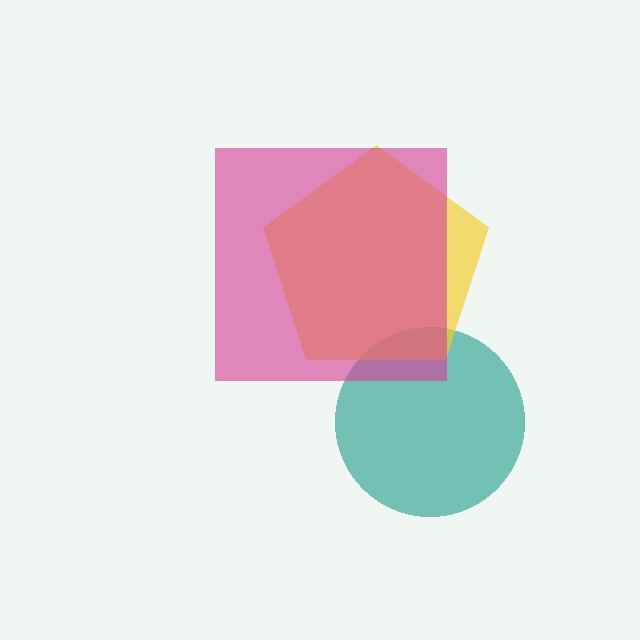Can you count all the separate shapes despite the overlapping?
Yes, there are 3 separate shapes.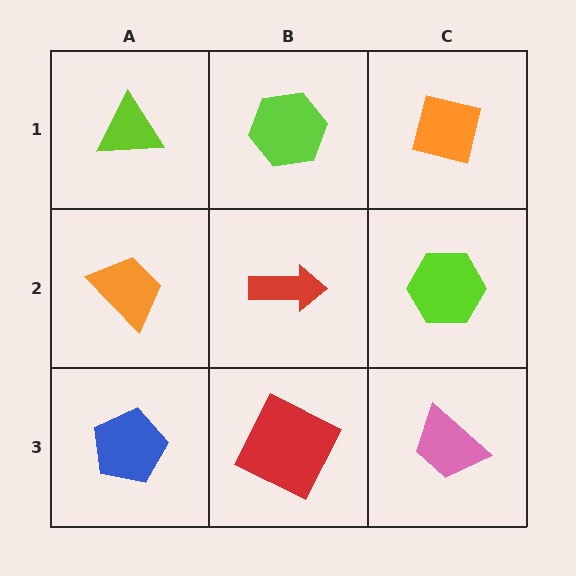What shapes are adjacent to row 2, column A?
A lime triangle (row 1, column A), a blue pentagon (row 3, column A), a red arrow (row 2, column B).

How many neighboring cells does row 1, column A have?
2.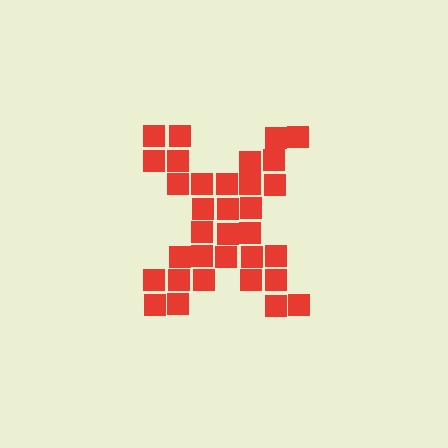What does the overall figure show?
The overall figure shows the letter X.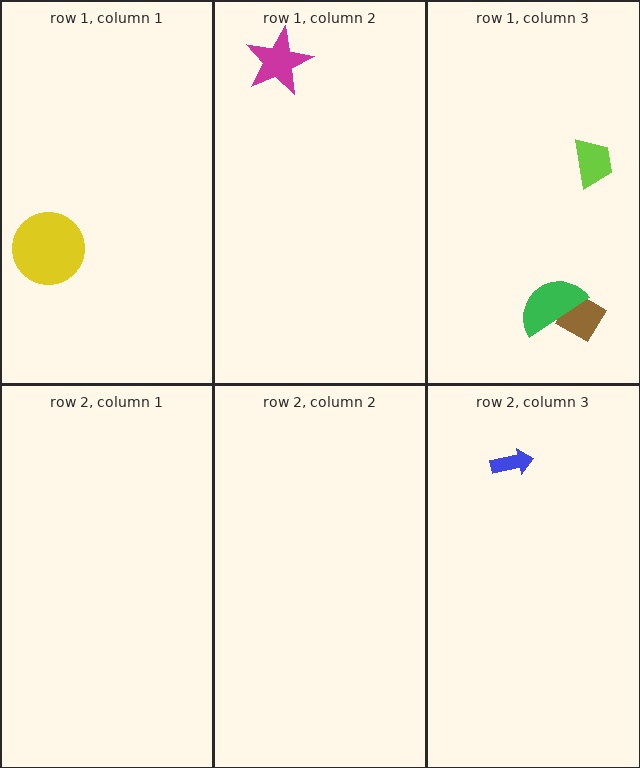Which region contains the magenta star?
The row 1, column 2 region.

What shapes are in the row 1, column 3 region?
The brown diamond, the green semicircle, the lime trapezoid.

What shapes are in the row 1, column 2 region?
The magenta star.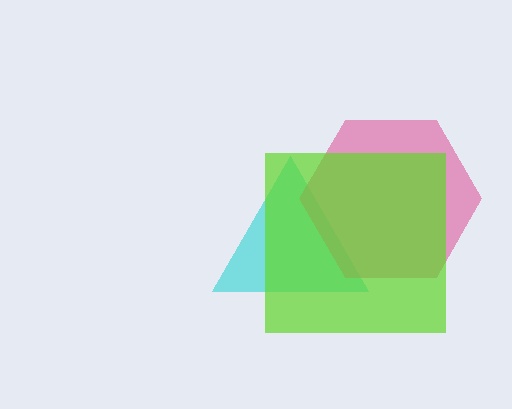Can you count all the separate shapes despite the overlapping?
Yes, there are 3 separate shapes.